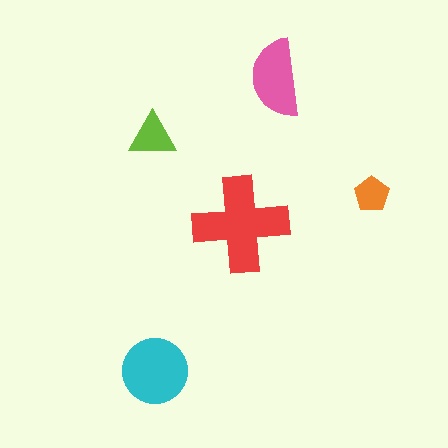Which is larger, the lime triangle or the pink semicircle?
The pink semicircle.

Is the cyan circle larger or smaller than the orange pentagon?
Larger.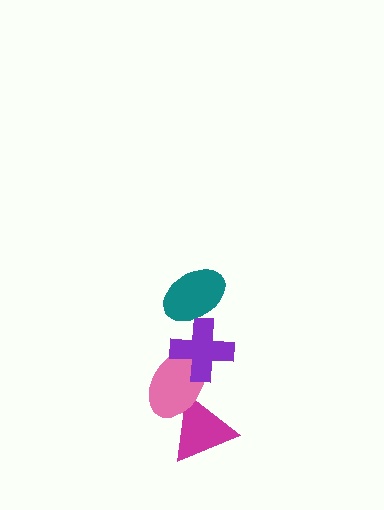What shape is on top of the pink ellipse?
The purple cross is on top of the pink ellipse.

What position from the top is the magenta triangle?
The magenta triangle is 4th from the top.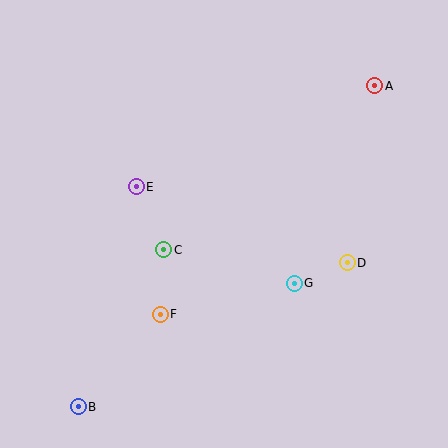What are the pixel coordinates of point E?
Point E is at (136, 187).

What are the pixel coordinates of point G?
Point G is at (294, 283).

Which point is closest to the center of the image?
Point C at (164, 250) is closest to the center.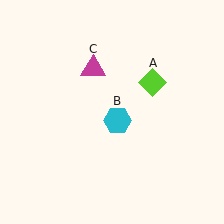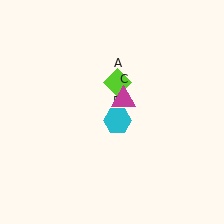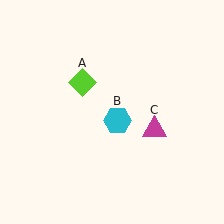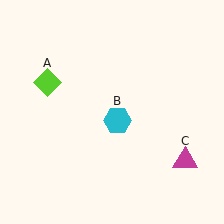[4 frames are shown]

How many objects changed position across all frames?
2 objects changed position: lime diamond (object A), magenta triangle (object C).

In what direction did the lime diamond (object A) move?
The lime diamond (object A) moved left.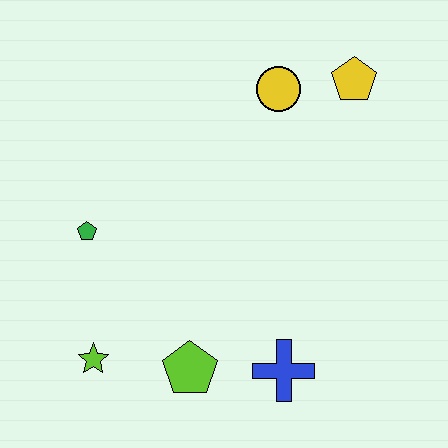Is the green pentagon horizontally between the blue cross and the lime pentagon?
No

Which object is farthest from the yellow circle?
The lime star is farthest from the yellow circle.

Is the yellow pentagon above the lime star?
Yes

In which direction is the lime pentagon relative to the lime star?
The lime pentagon is to the right of the lime star.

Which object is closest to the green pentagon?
The lime star is closest to the green pentagon.